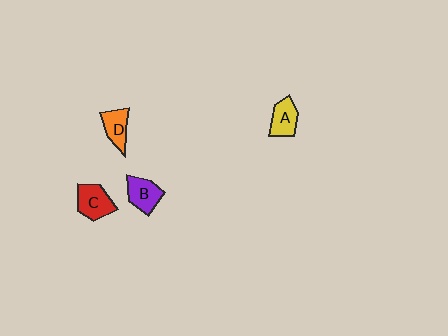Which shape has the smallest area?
Shape D (orange).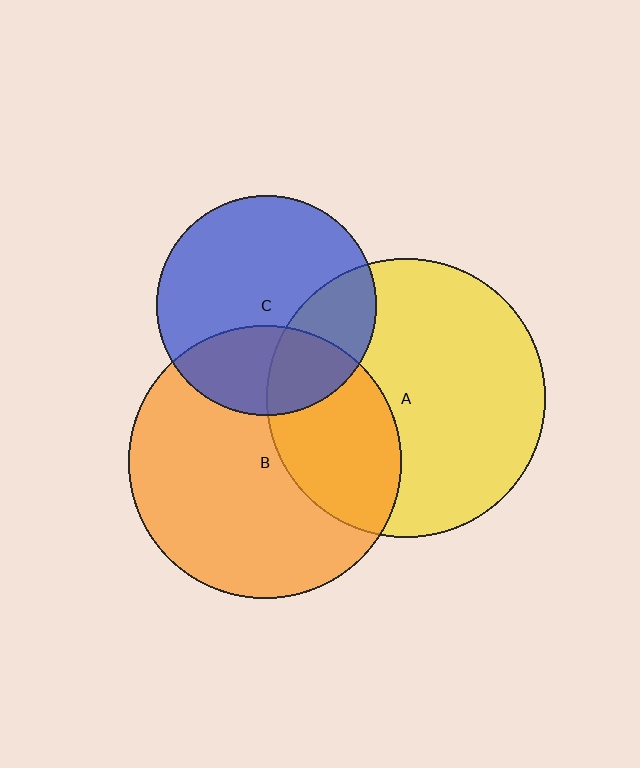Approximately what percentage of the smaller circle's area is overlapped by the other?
Approximately 25%.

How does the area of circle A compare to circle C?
Approximately 1.6 times.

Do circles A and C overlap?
Yes.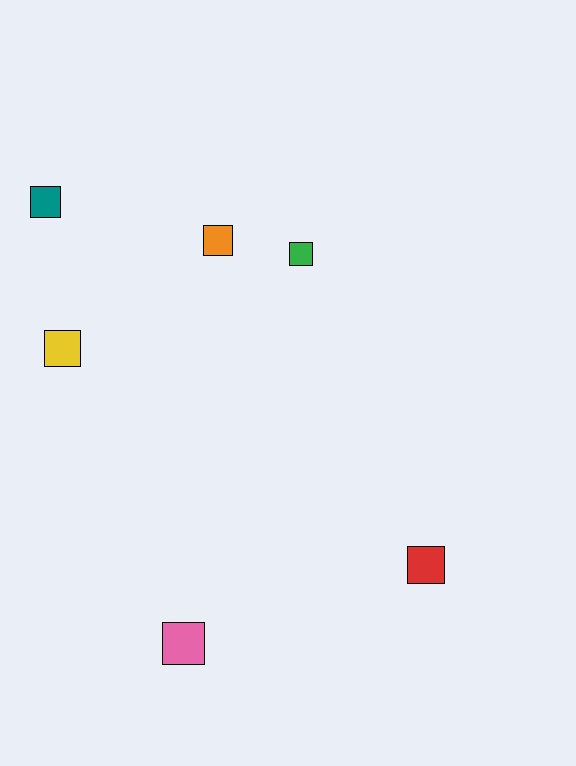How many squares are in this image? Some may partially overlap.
There are 6 squares.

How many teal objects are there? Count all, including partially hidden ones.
There is 1 teal object.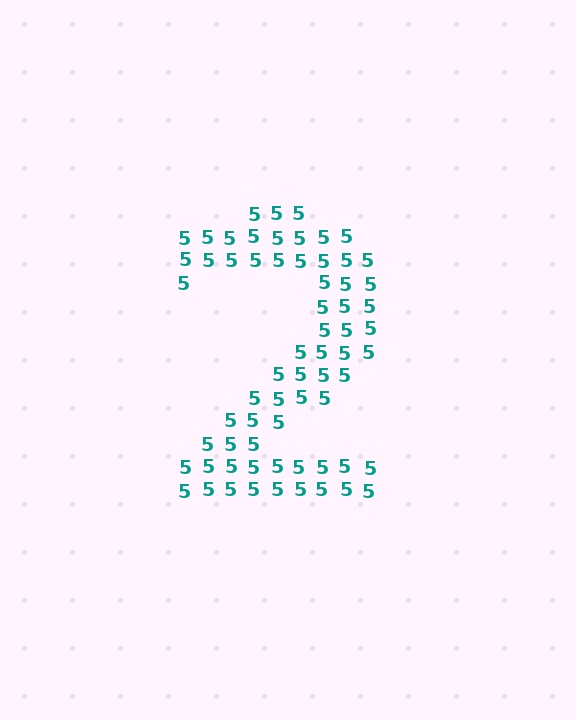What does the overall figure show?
The overall figure shows the digit 2.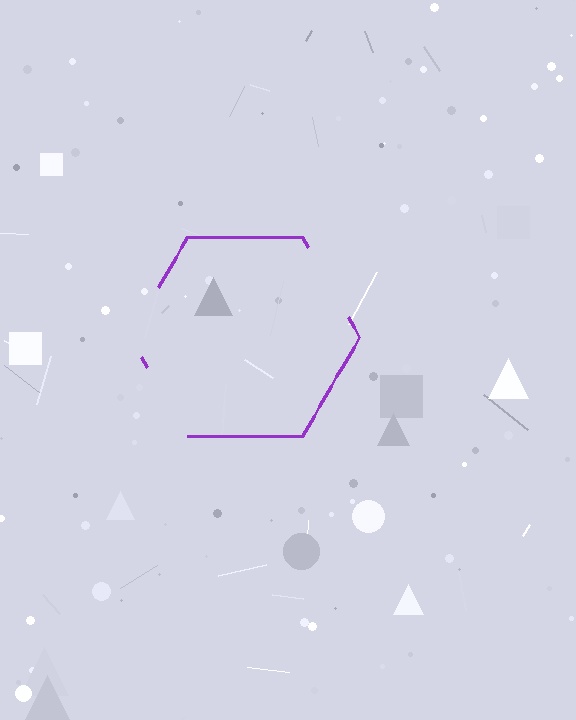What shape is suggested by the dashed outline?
The dashed outline suggests a hexagon.